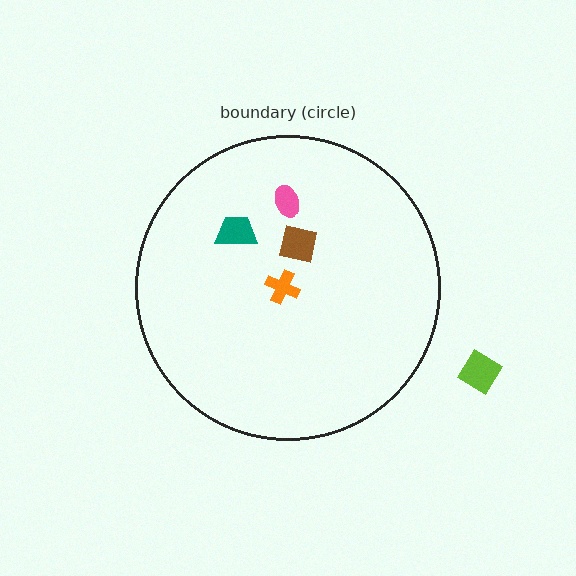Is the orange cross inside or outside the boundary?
Inside.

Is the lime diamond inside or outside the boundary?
Outside.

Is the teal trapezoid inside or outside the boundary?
Inside.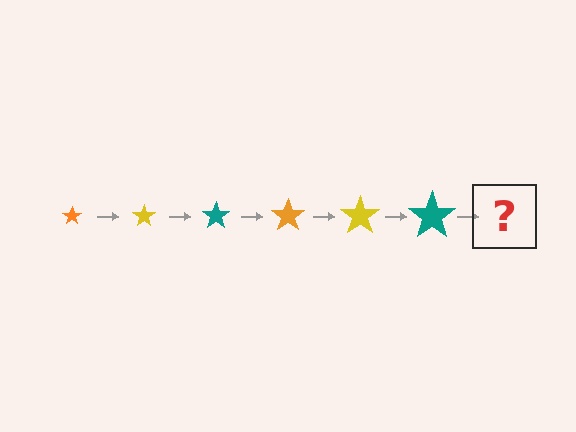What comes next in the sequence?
The next element should be an orange star, larger than the previous one.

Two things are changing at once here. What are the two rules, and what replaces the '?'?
The two rules are that the star grows larger each step and the color cycles through orange, yellow, and teal. The '?' should be an orange star, larger than the previous one.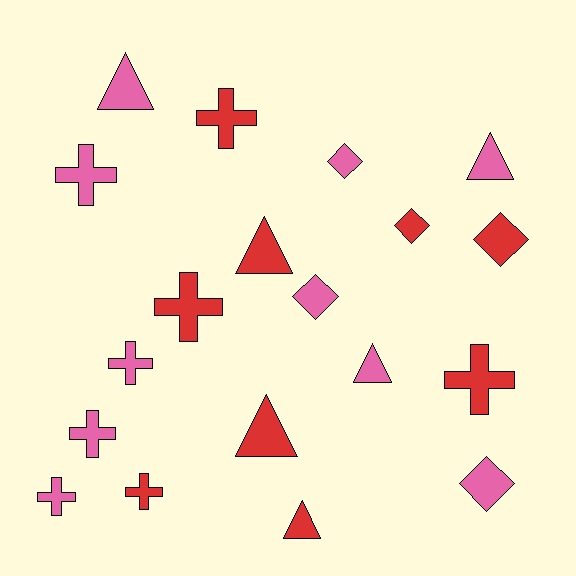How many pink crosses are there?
There are 4 pink crosses.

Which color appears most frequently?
Pink, with 10 objects.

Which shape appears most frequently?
Cross, with 8 objects.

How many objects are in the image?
There are 19 objects.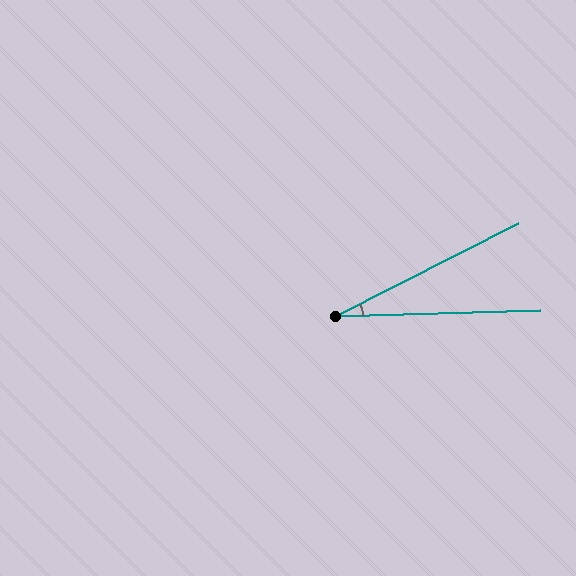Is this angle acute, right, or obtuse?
It is acute.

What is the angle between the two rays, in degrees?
Approximately 25 degrees.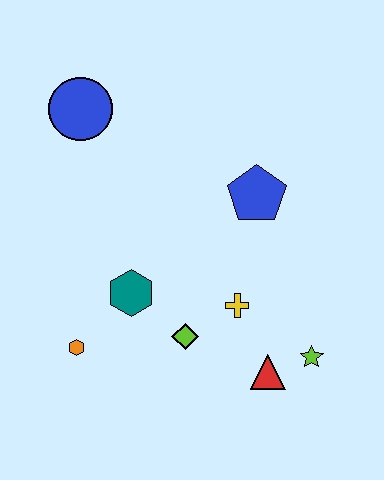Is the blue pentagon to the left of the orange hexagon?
No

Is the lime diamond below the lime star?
No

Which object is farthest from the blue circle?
The lime star is farthest from the blue circle.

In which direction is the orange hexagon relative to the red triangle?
The orange hexagon is to the left of the red triangle.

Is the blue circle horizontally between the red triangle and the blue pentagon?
No